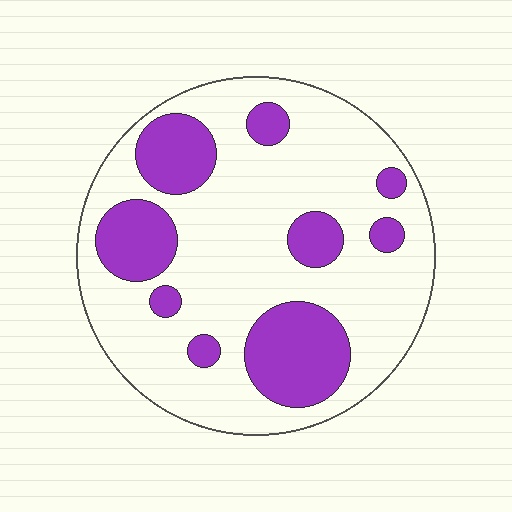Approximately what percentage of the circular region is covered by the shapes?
Approximately 25%.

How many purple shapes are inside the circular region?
9.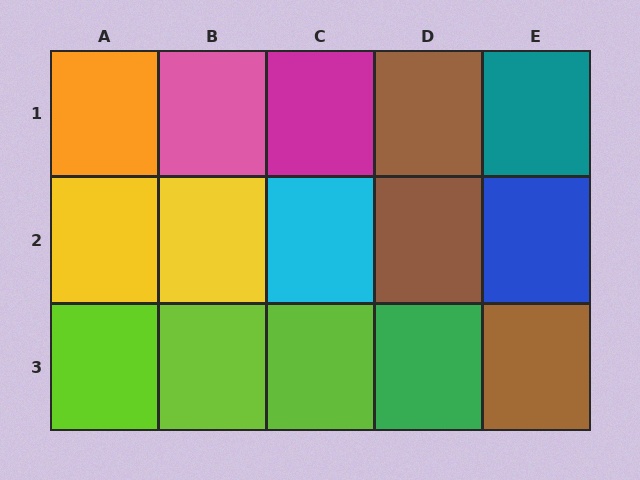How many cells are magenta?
1 cell is magenta.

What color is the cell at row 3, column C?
Lime.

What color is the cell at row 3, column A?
Lime.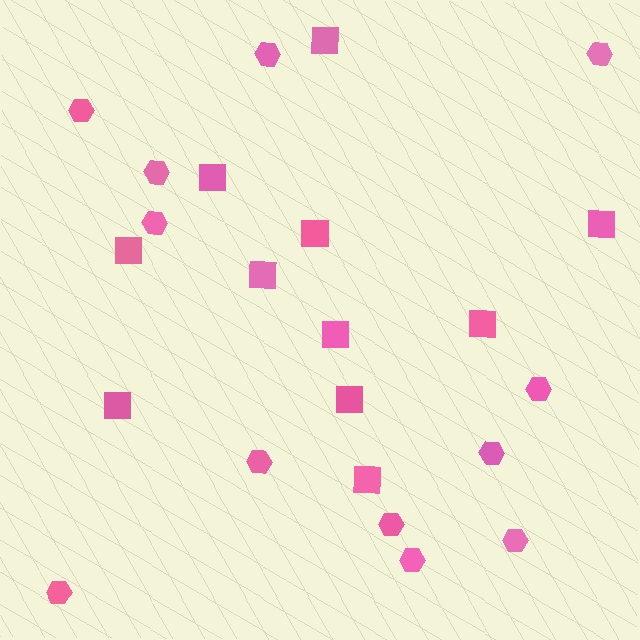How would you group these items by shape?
There are 2 groups: one group of squares (11) and one group of hexagons (12).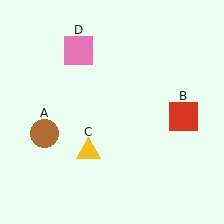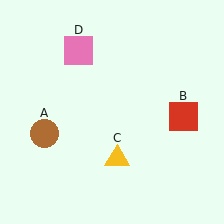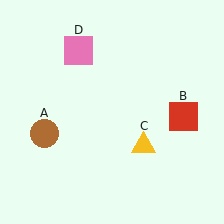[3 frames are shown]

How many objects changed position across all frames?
1 object changed position: yellow triangle (object C).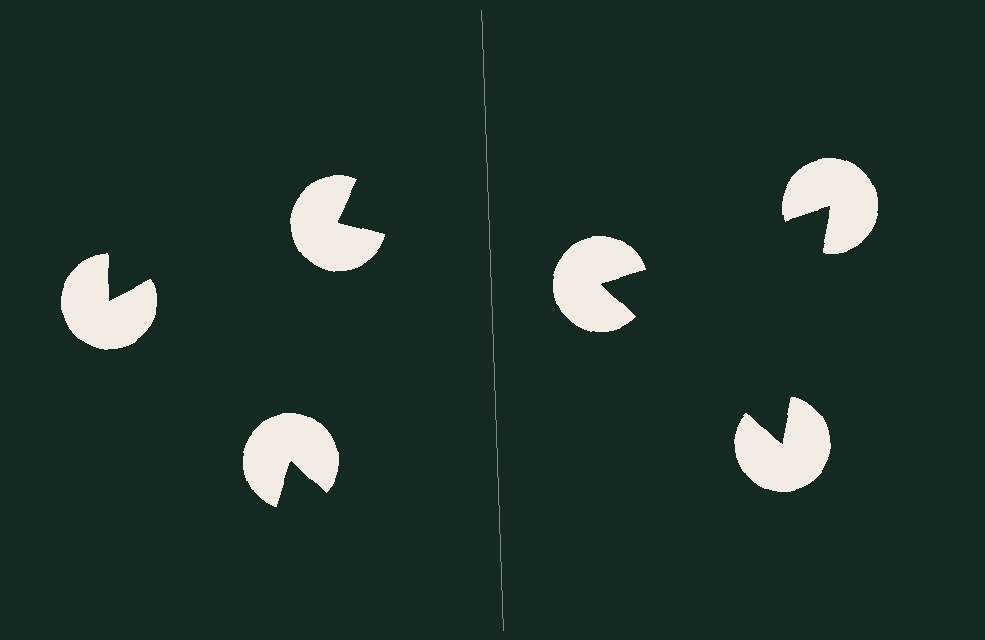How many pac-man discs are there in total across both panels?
6 — 3 on each side.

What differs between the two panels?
The pac-man discs are positioned identically on both sides; only the wedge orientations differ. On the right they align to a triangle; on the left they are misaligned.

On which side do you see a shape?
An illusory triangle appears on the right side. On the left side the wedge cuts are rotated, so no coherent shape forms.